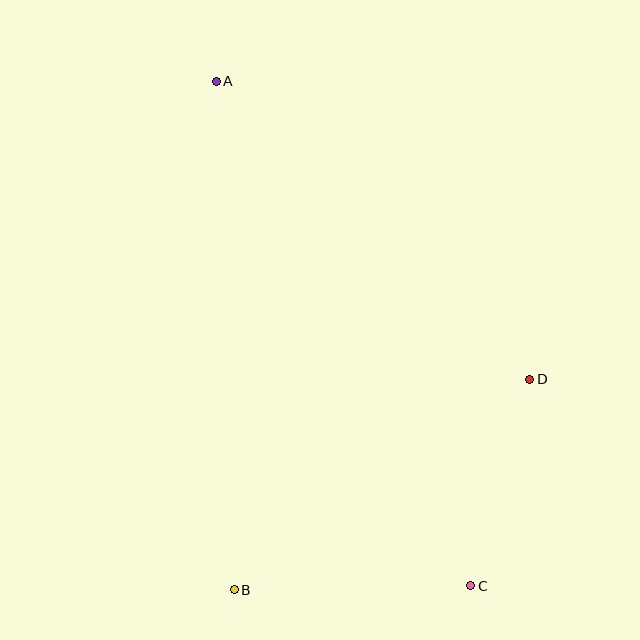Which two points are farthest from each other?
Points A and C are farthest from each other.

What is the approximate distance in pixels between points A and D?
The distance between A and D is approximately 432 pixels.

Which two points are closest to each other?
Points C and D are closest to each other.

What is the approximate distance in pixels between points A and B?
The distance between A and B is approximately 509 pixels.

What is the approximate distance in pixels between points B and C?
The distance between B and C is approximately 236 pixels.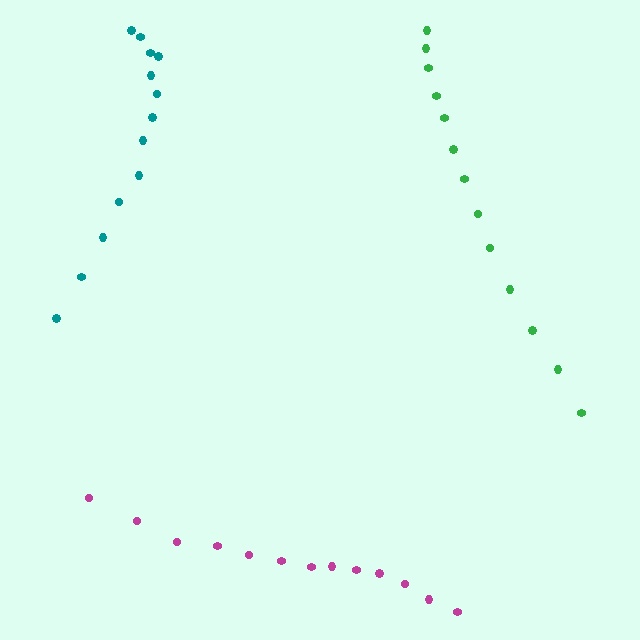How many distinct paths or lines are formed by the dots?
There are 3 distinct paths.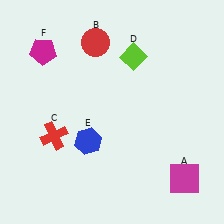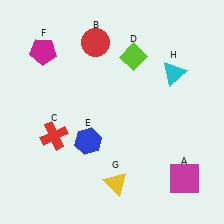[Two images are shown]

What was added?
A yellow triangle (G), a cyan triangle (H) were added in Image 2.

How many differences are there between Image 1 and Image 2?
There are 2 differences between the two images.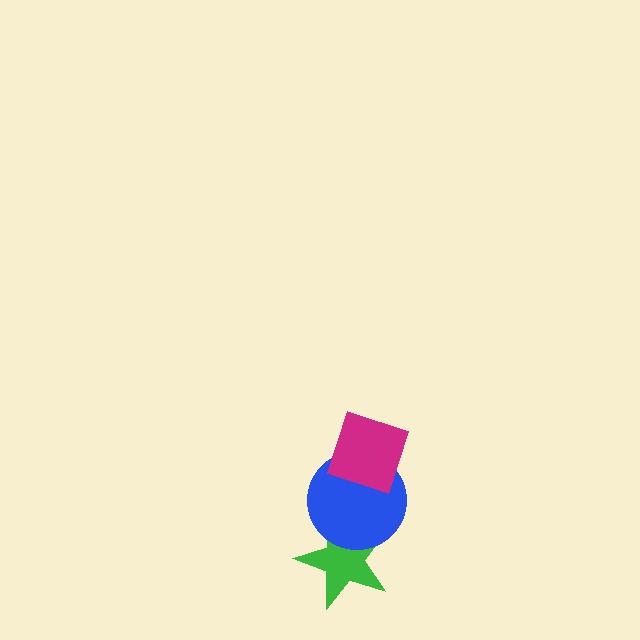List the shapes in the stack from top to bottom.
From top to bottom: the magenta diamond, the blue circle, the green star.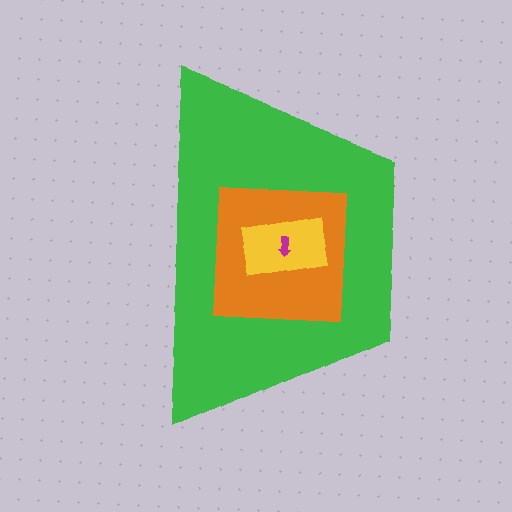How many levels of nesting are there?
4.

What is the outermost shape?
The green trapezoid.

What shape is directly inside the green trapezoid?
The orange square.